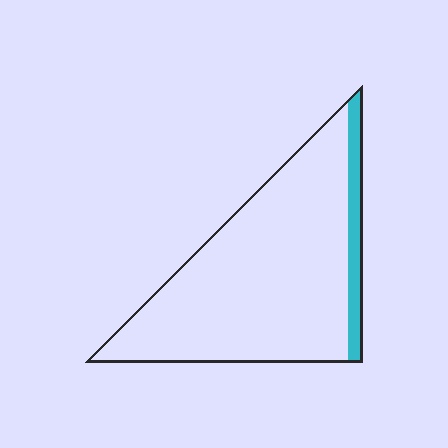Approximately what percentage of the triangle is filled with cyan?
Approximately 10%.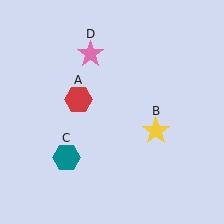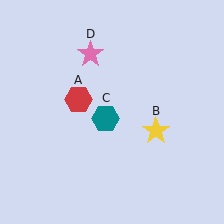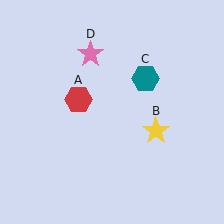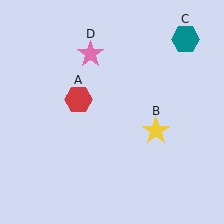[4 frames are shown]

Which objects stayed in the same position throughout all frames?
Red hexagon (object A) and yellow star (object B) and pink star (object D) remained stationary.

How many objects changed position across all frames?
1 object changed position: teal hexagon (object C).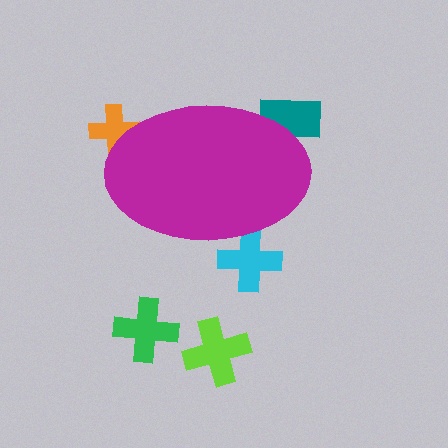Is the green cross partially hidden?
No, the green cross is fully visible.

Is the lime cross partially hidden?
No, the lime cross is fully visible.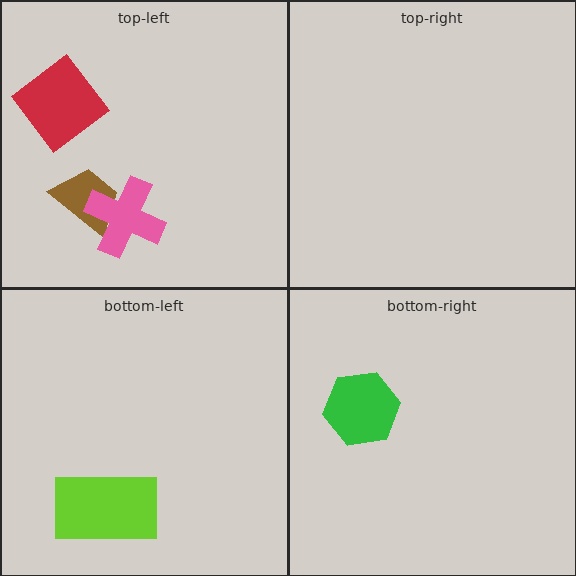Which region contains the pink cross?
The top-left region.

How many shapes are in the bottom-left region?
1.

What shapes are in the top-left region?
The red diamond, the brown trapezoid, the pink cross.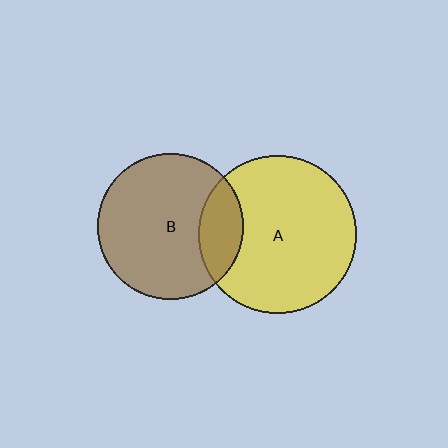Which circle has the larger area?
Circle A (yellow).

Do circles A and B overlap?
Yes.